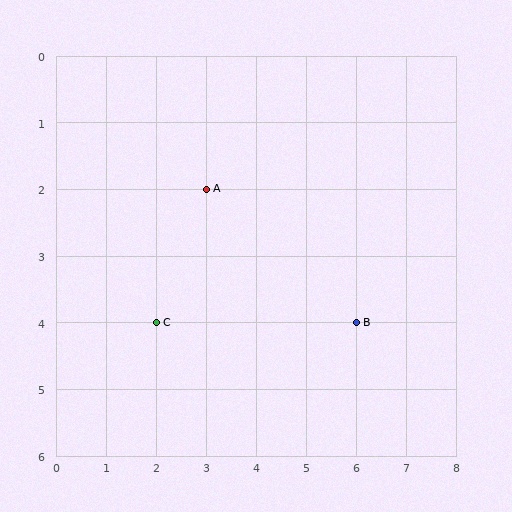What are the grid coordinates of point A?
Point A is at grid coordinates (3, 2).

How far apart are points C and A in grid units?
Points C and A are 1 column and 2 rows apart (about 2.2 grid units diagonally).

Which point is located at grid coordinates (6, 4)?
Point B is at (6, 4).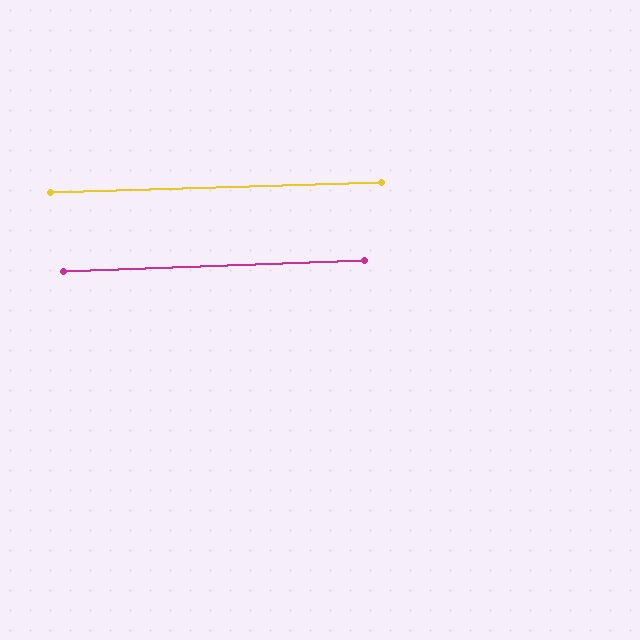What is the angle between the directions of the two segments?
Approximately 0 degrees.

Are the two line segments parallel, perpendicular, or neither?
Parallel — their directions differ by only 0.4°.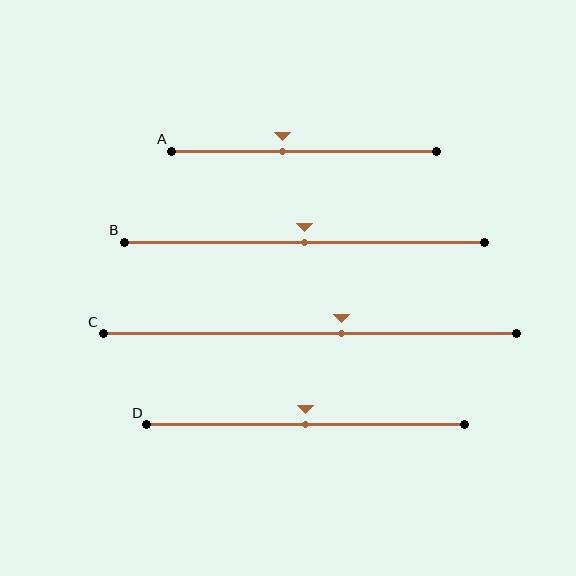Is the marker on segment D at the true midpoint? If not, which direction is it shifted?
Yes, the marker on segment D is at the true midpoint.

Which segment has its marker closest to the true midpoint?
Segment B has its marker closest to the true midpoint.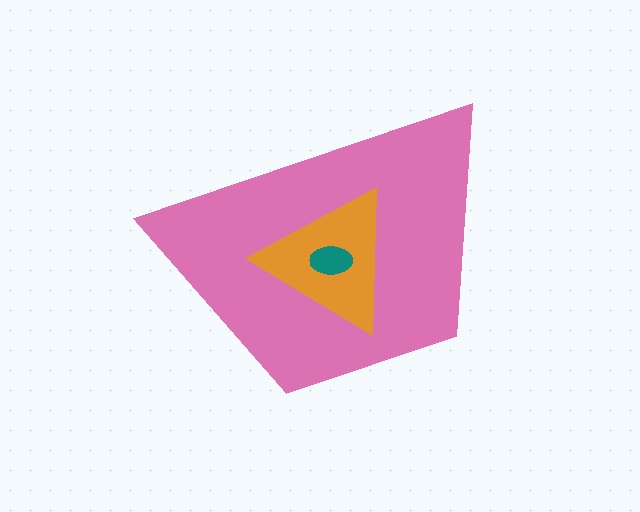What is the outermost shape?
The pink trapezoid.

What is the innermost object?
The teal ellipse.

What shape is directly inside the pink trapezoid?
The orange triangle.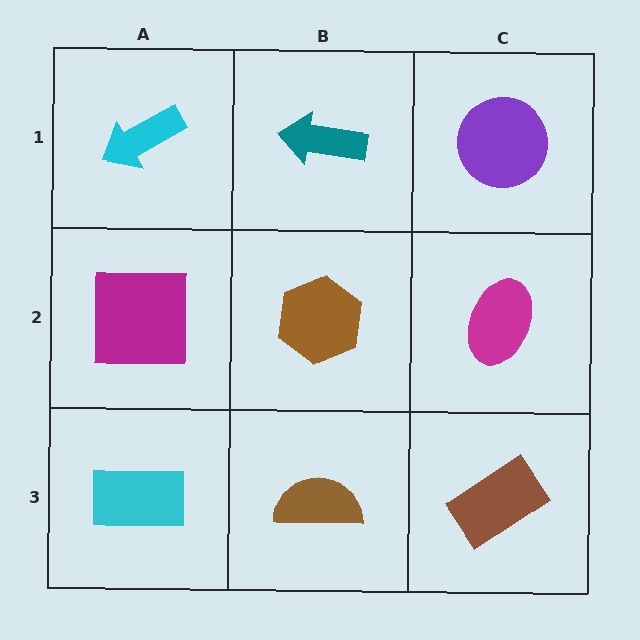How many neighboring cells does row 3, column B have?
3.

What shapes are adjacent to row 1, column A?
A magenta square (row 2, column A), a teal arrow (row 1, column B).